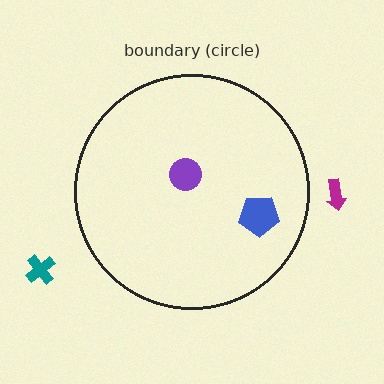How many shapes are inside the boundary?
2 inside, 2 outside.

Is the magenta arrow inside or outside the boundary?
Outside.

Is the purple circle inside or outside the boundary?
Inside.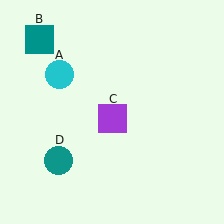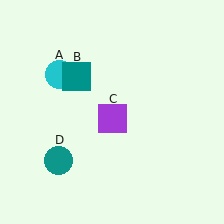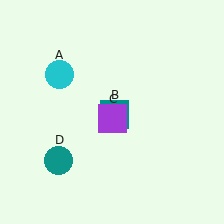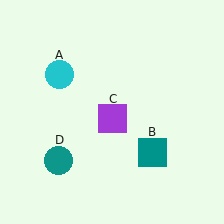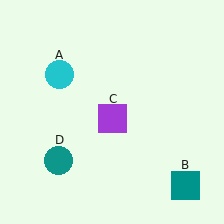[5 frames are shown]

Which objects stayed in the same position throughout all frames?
Cyan circle (object A) and purple square (object C) and teal circle (object D) remained stationary.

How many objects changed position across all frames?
1 object changed position: teal square (object B).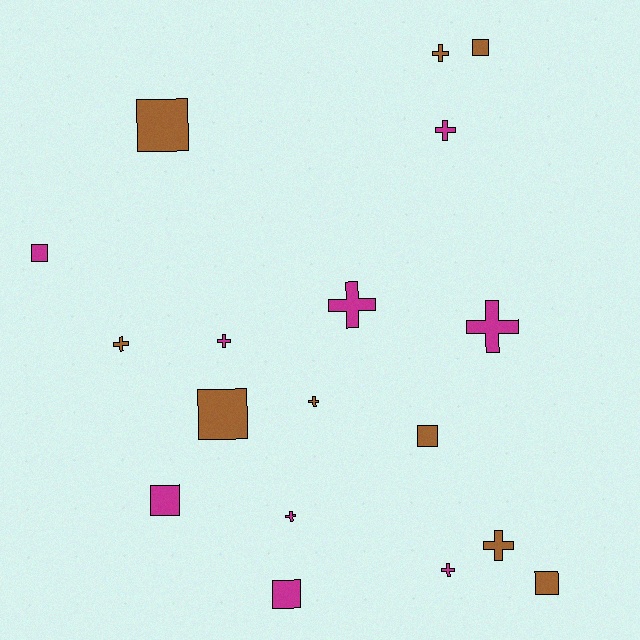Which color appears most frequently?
Magenta, with 9 objects.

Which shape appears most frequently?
Cross, with 10 objects.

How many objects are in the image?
There are 18 objects.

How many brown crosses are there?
There are 4 brown crosses.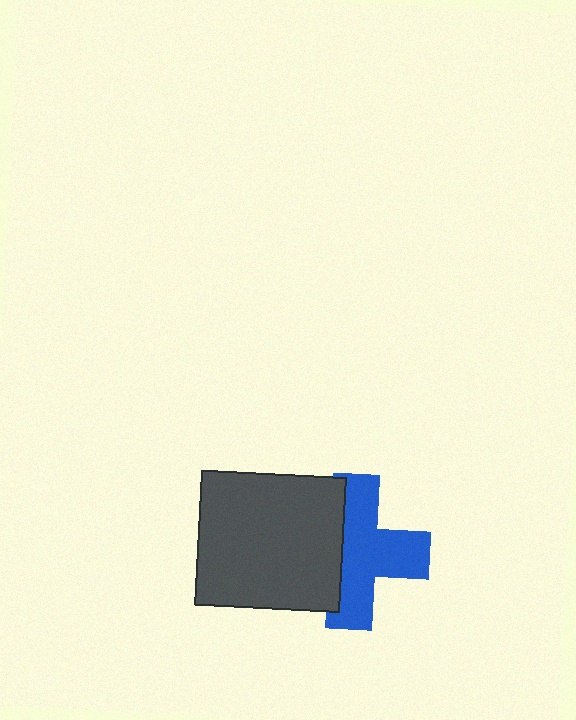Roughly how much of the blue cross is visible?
About half of it is visible (roughly 64%).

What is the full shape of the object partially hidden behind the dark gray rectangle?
The partially hidden object is a blue cross.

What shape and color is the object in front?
The object in front is a dark gray rectangle.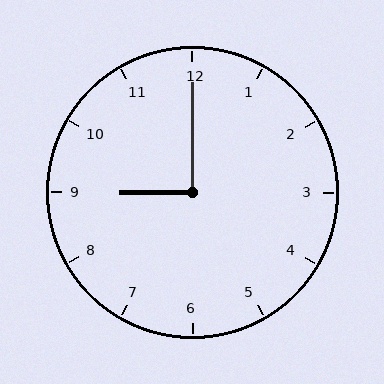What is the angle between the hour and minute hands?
Approximately 90 degrees.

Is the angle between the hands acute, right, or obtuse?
It is right.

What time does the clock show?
9:00.